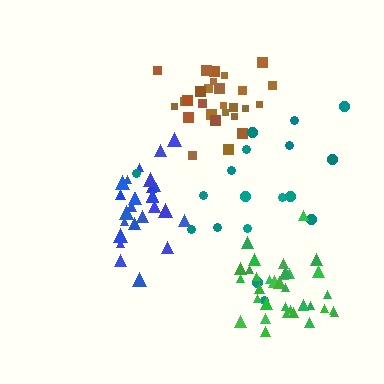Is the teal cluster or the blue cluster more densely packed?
Blue.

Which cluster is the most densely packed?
Green.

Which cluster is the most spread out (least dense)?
Teal.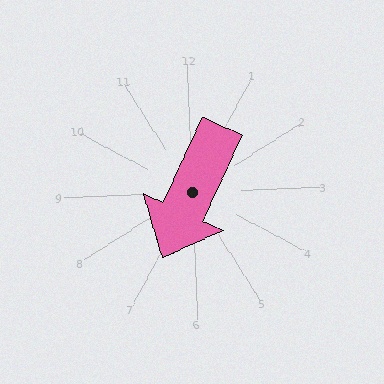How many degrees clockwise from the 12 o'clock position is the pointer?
Approximately 207 degrees.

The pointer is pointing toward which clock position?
Roughly 7 o'clock.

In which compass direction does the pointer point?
Southwest.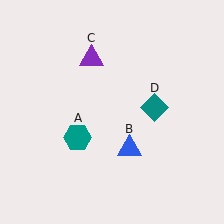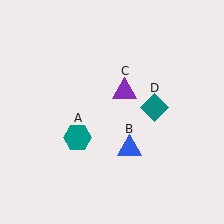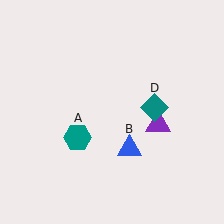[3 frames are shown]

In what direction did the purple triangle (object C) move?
The purple triangle (object C) moved down and to the right.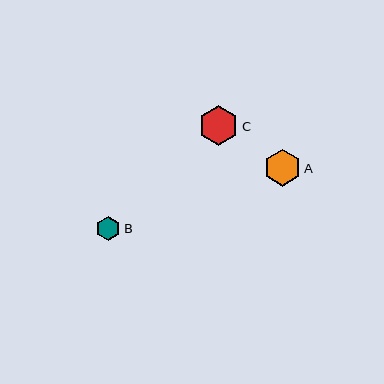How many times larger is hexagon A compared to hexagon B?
Hexagon A is approximately 1.5 times the size of hexagon B.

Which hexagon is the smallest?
Hexagon B is the smallest with a size of approximately 24 pixels.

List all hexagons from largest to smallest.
From largest to smallest: C, A, B.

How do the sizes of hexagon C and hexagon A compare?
Hexagon C and hexagon A are approximately the same size.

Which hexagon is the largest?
Hexagon C is the largest with a size of approximately 40 pixels.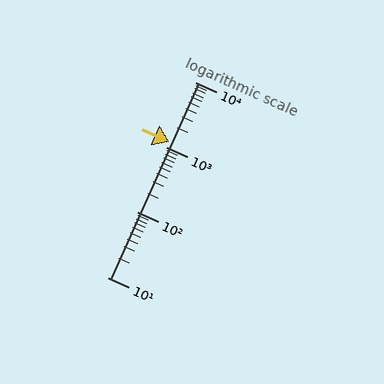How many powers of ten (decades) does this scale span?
The scale spans 3 decades, from 10 to 10000.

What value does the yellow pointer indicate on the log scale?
The pointer indicates approximately 1200.